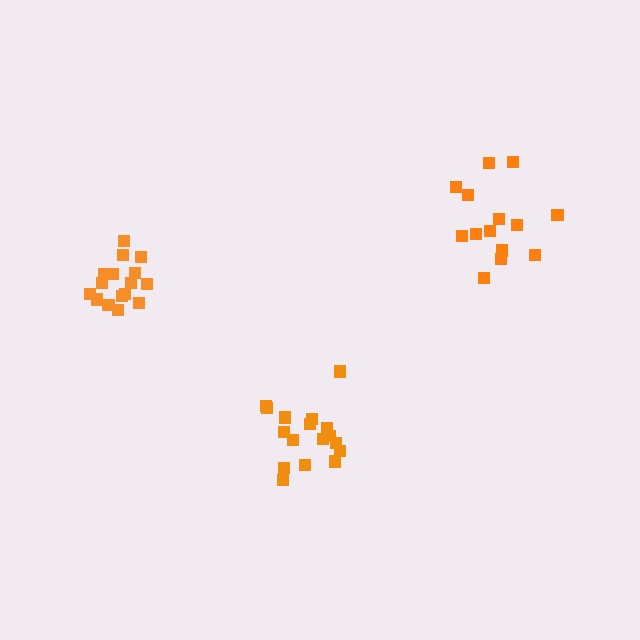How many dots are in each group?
Group 1: 14 dots, Group 2: 17 dots, Group 3: 17 dots (48 total).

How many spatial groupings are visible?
There are 3 spatial groupings.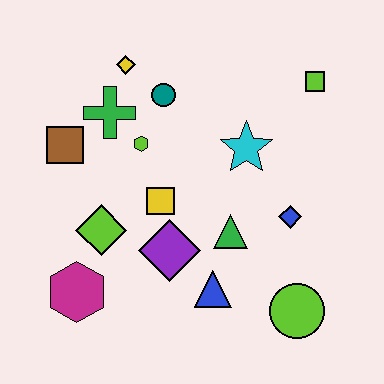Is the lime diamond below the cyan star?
Yes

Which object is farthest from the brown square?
The lime circle is farthest from the brown square.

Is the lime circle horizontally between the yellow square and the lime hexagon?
No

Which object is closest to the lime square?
The cyan star is closest to the lime square.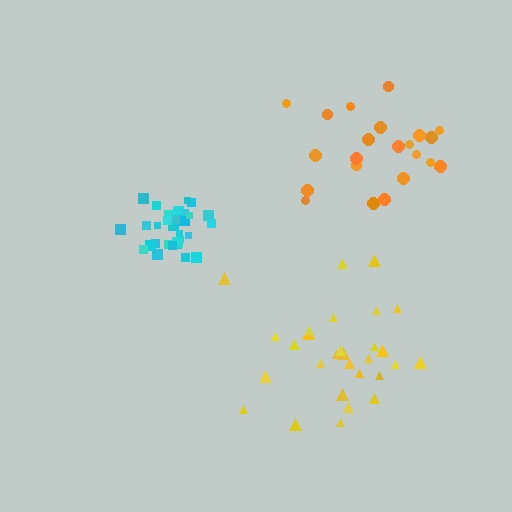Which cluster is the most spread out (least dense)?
Yellow.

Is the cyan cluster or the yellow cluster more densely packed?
Cyan.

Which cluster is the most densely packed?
Cyan.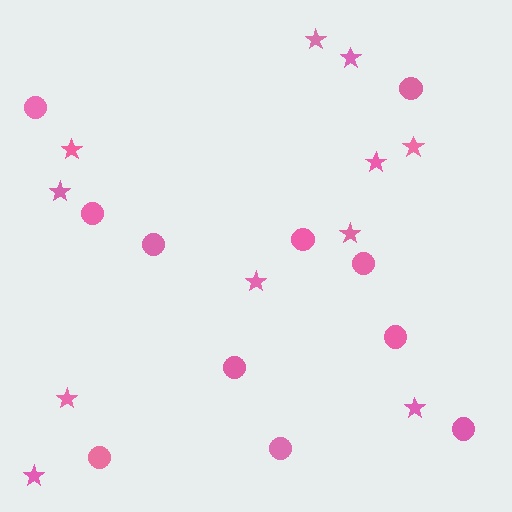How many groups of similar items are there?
There are 2 groups: one group of circles (11) and one group of stars (11).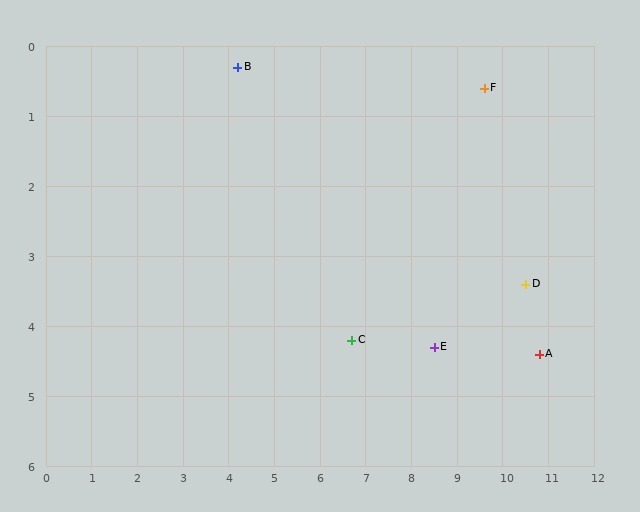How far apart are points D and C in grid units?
Points D and C are about 3.9 grid units apart.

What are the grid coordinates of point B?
Point B is at approximately (4.2, 0.3).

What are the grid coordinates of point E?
Point E is at approximately (8.5, 4.3).